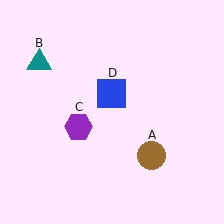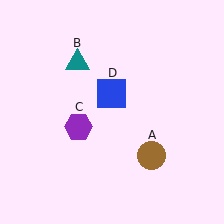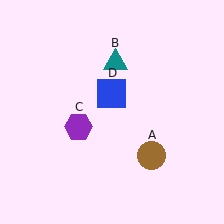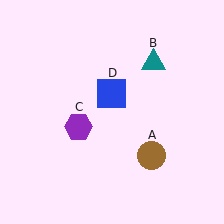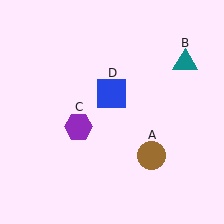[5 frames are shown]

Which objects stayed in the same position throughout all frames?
Brown circle (object A) and purple hexagon (object C) and blue square (object D) remained stationary.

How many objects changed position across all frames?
1 object changed position: teal triangle (object B).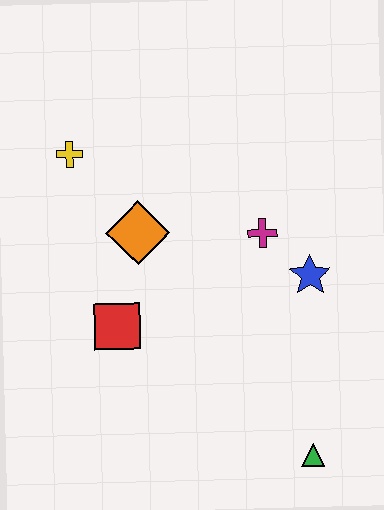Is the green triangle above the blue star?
No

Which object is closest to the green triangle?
The blue star is closest to the green triangle.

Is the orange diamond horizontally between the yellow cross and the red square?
No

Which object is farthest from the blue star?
The yellow cross is farthest from the blue star.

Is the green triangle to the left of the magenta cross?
No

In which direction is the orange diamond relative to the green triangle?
The orange diamond is above the green triangle.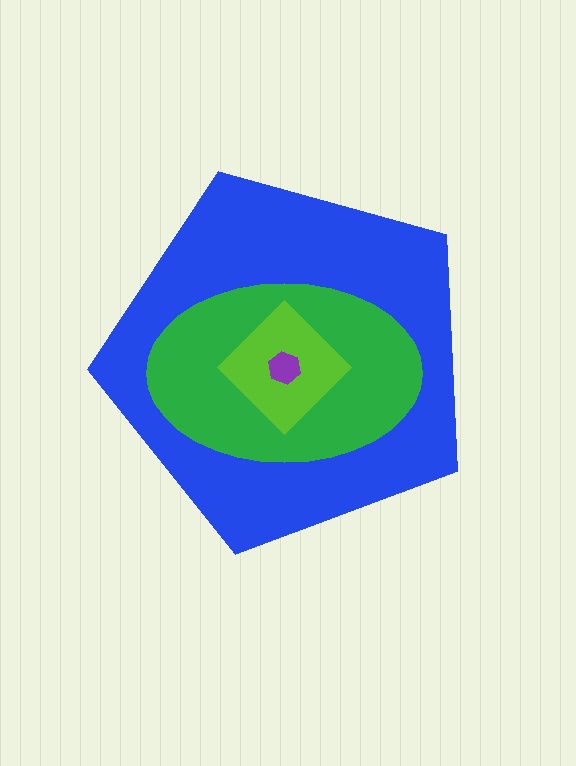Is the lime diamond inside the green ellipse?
Yes.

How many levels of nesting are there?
4.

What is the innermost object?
The purple hexagon.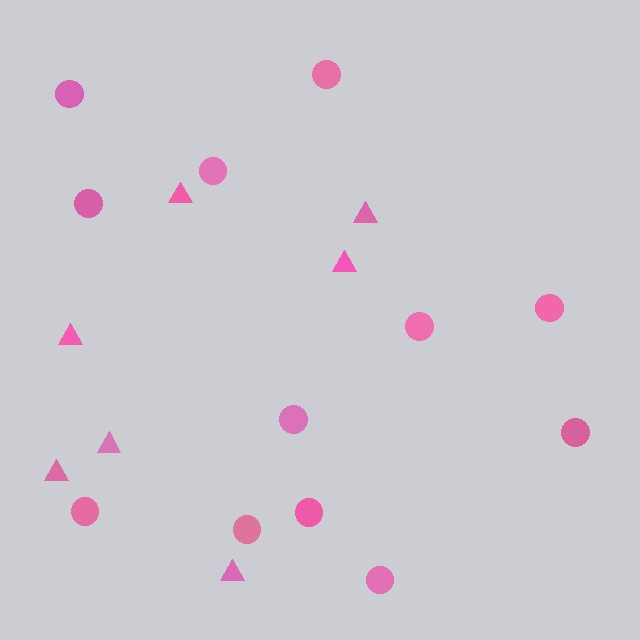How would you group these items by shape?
There are 2 groups: one group of triangles (7) and one group of circles (12).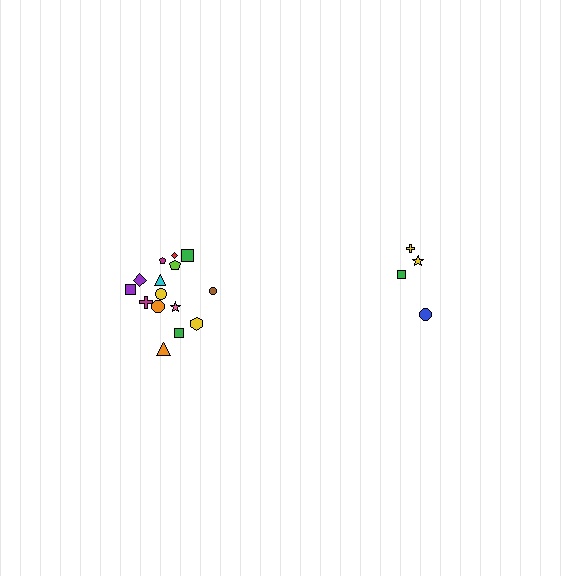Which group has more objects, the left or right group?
The left group.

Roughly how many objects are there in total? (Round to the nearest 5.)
Roughly 20 objects in total.